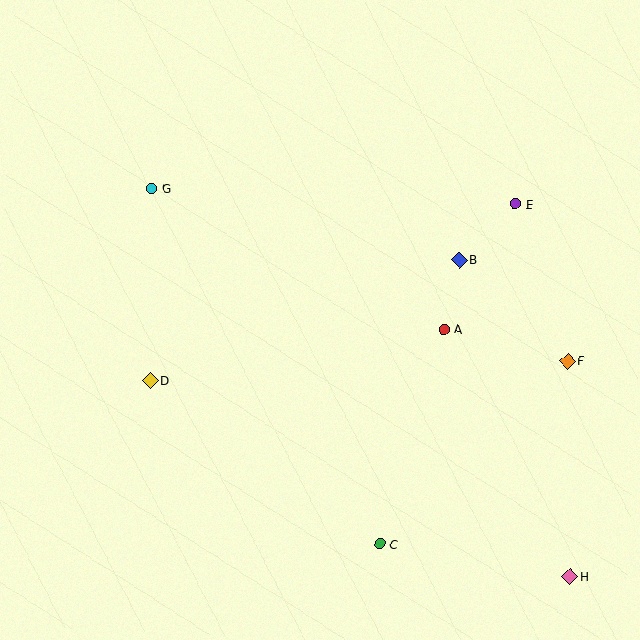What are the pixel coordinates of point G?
Point G is at (152, 188).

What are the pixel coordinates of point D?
Point D is at (150, 380).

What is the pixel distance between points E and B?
The distance between E and B is 80 pixels.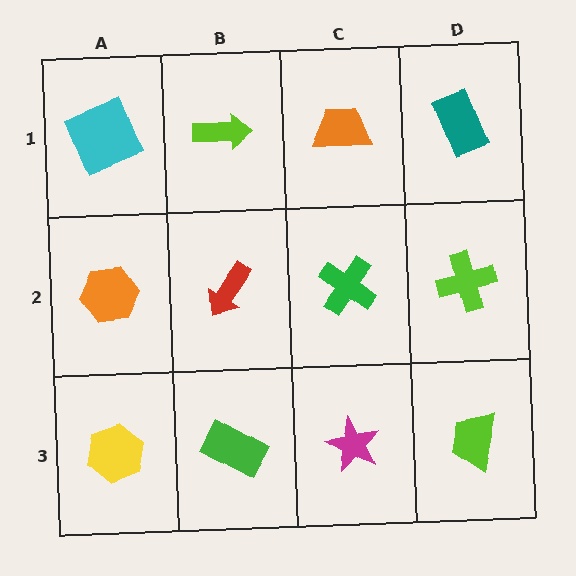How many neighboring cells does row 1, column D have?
2.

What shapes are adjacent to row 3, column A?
An orange hexagon (row 2, column A), a green rectangle (row 3, column B).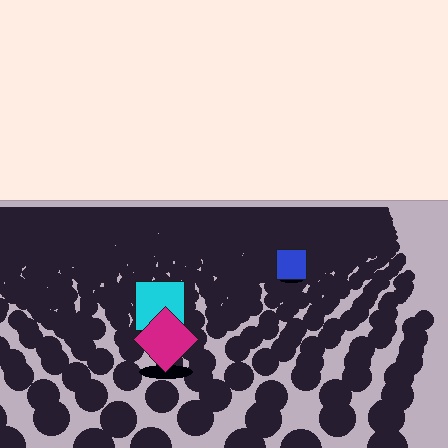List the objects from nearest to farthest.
From nearest to farthest: the magenta diamond, the cyan square, the blue square.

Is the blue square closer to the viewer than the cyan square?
No. The cyan square is closer — you can tell from the texture gradient: the ground texture is coarser near it.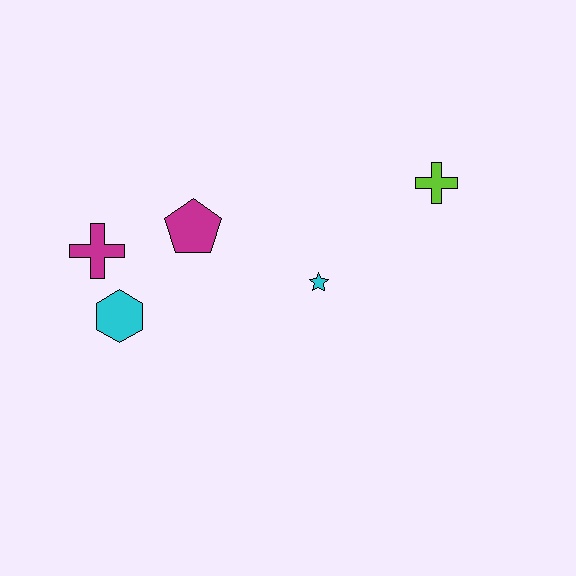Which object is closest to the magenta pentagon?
The magenta cross is closest to the magenta pentagon.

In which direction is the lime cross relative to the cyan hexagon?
The lime cross is to the right of the cyan hexagon.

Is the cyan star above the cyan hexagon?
Yes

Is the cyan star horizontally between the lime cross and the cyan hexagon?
Yes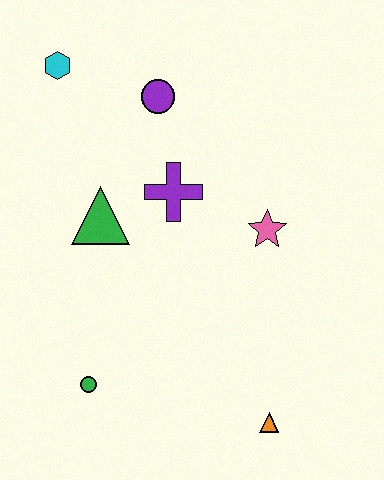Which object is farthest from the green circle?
The cyan hexagon is farthest from the green circle.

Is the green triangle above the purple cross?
No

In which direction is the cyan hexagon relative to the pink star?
The cyan hexagon is to the left of the pink star.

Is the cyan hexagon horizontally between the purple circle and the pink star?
No